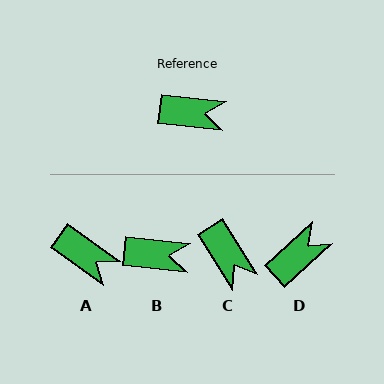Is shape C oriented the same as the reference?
No, it is off by about 52 degrees.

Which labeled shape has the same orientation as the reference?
B.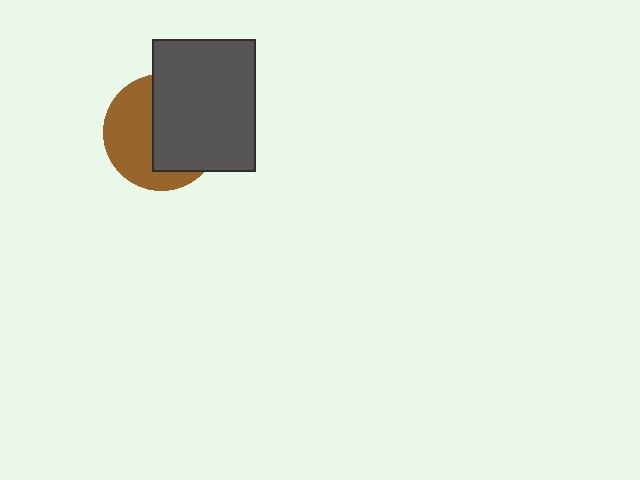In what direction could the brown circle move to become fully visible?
The brown circle could move left. That would shift it out from behind the dark gray rectangle entirely.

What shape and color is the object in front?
The object in front is a dark gray rectangle.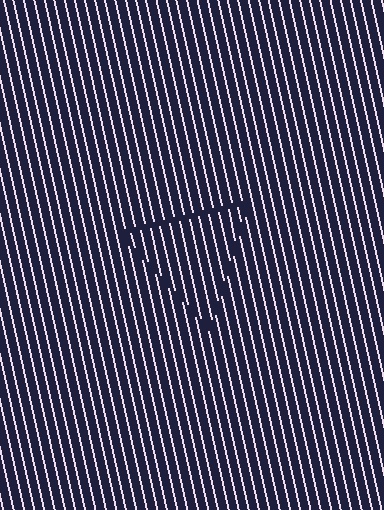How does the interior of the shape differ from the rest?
The interior of the shape contains the same grating, shifted by half a period — the contour is defined by the phase discontinuity where line-ends from the inner and outer gratings abut.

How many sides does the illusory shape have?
3 sides — the line-ends trace a triangle.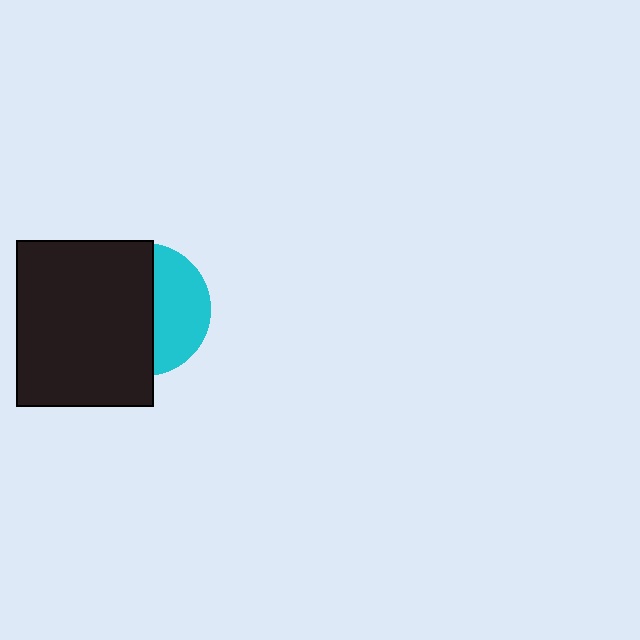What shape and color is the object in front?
The object in front is a black rectangle.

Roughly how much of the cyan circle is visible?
A small part of it is visible (roughly 42%).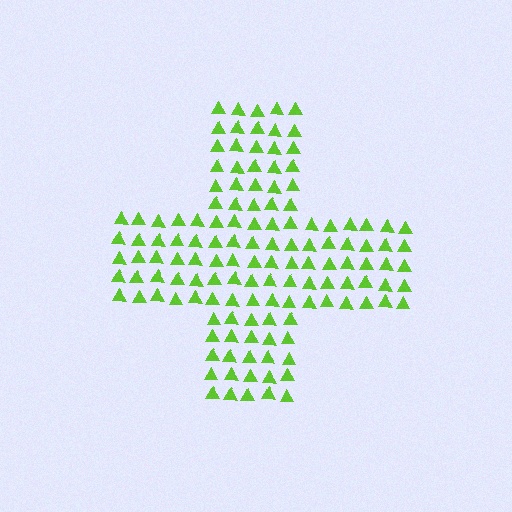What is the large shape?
The large shape is a cross.